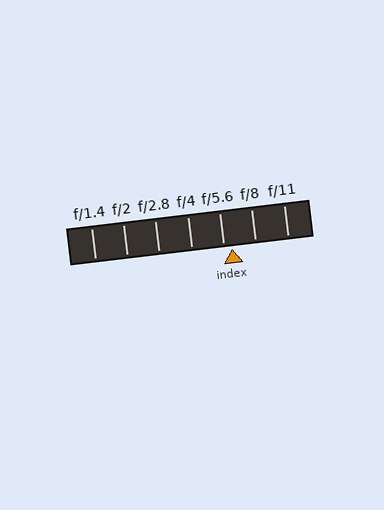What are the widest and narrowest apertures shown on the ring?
The widest aperture shown is f/1.4 and the narrowest is f/11.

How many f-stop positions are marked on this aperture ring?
There are 7 f-stop positions marked.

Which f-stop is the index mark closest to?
The index mark is closest to f/5.6.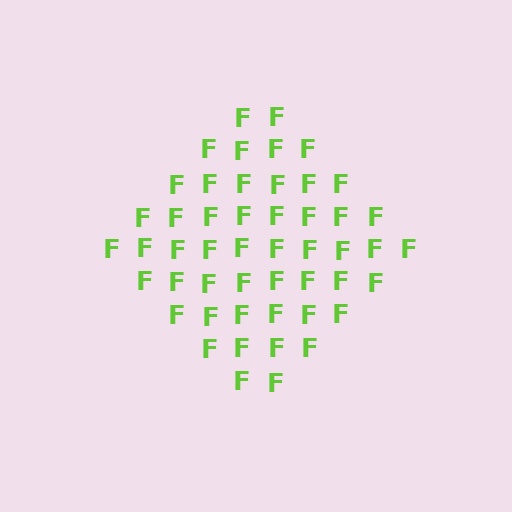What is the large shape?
The large shape is a diamond.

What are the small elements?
The small elements are letter F's.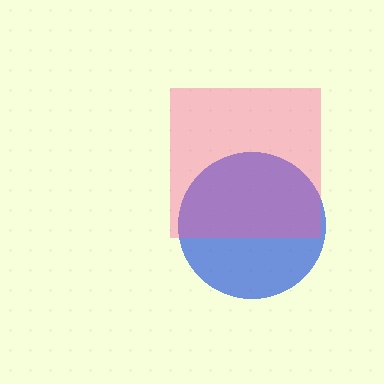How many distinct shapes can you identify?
There are 2 distinct shapes: a blue circle, a pink square.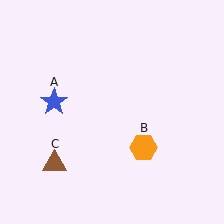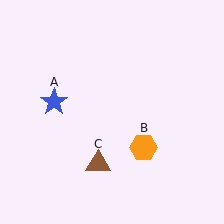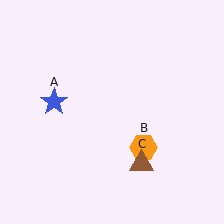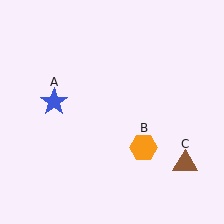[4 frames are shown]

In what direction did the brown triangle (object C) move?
The brown triangle (object C) moved right.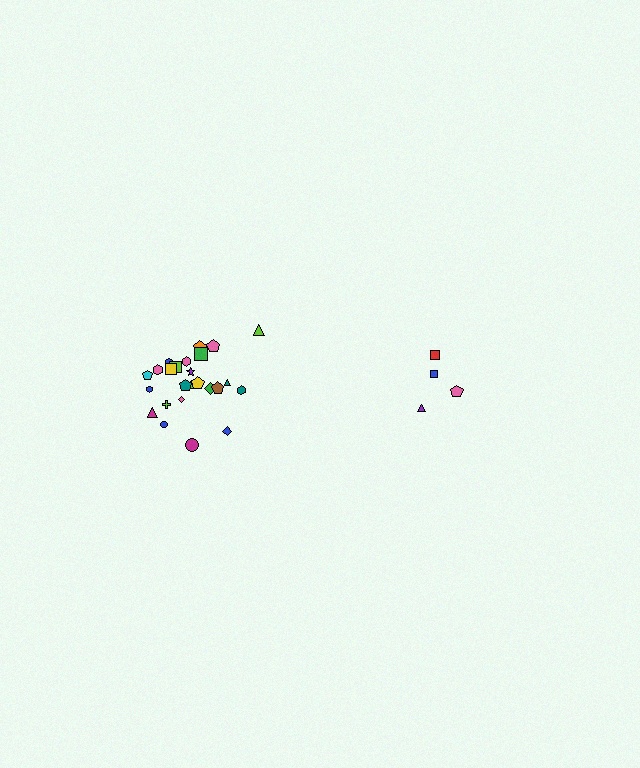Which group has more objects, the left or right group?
The left group.